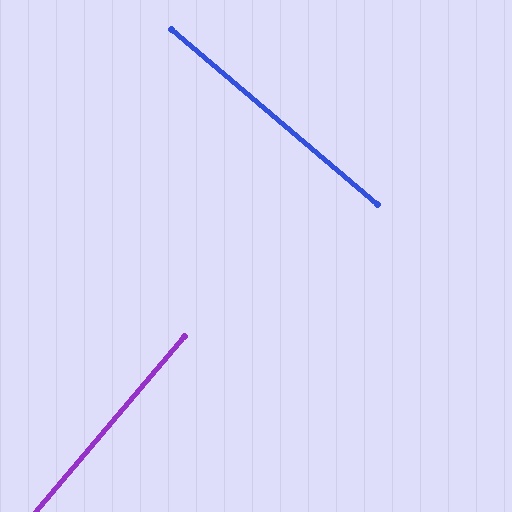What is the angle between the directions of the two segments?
Approximately 90 degrees.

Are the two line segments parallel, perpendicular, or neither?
Perpendicular — they meet at approximately 90°.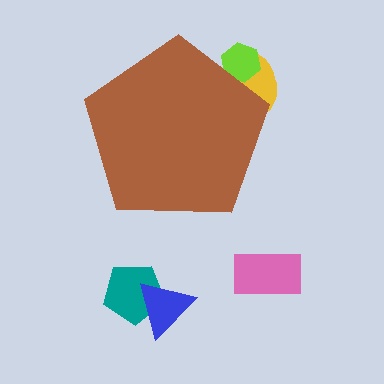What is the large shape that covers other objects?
A brown pentagon.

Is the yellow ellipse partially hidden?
Yes, the yellow ellipse is partially hidden behind the brown pentagon.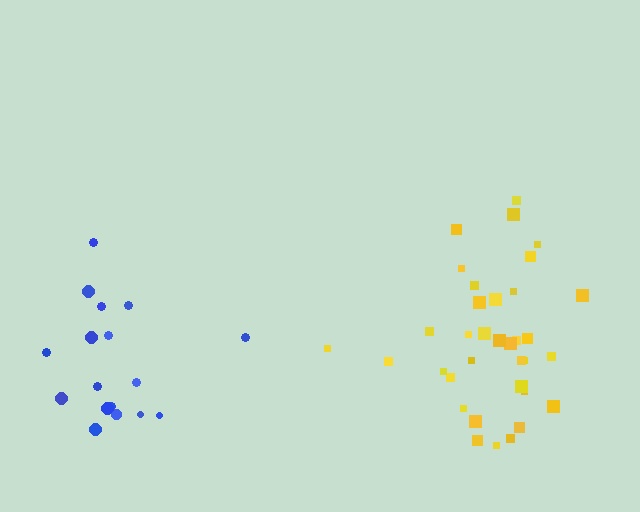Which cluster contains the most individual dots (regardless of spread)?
Yellow (35).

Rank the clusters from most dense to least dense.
yellow, blue.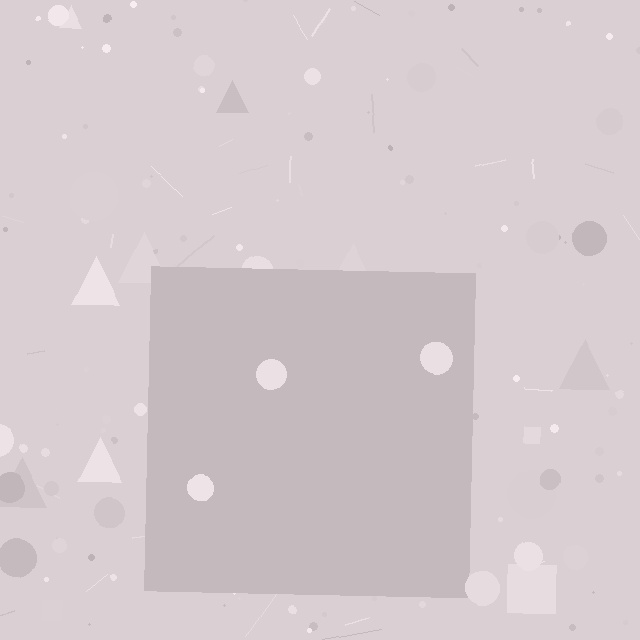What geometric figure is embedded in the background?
A square is embedded in the background.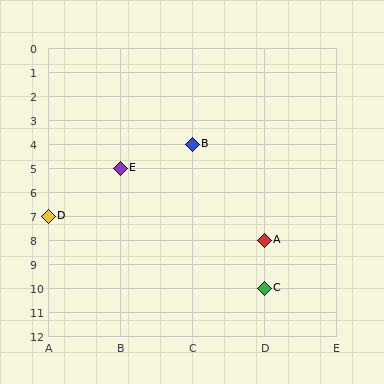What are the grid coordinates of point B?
Point B is at grid coordinates (C, 4).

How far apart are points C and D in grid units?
Points C and D are 3 columns and 3 rows apart (about 4.2 grid units diagonally).